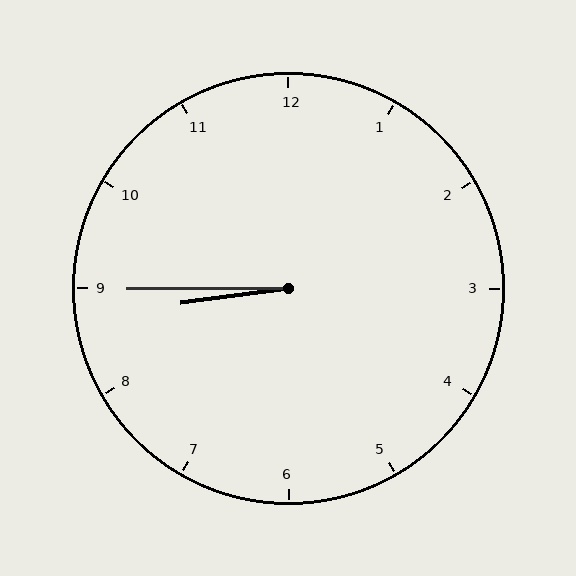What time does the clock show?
8:45.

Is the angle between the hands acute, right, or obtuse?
It is acute.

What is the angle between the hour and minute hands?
Approximately 8 degrees.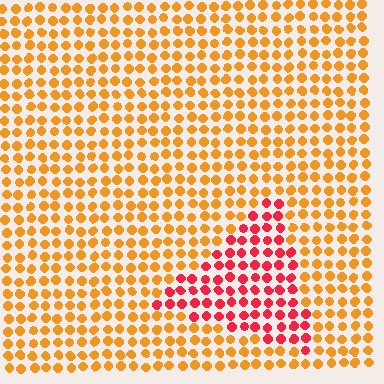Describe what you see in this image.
The image is filled with small orange elements in a uniform arrangement. A triangle-shaped region is visible where the elements are tinted to a slightly different hue, forming a subtle color boundary.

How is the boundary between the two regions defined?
The boundary is defined purely by a slight shift in hue (about 44 degrees). Spacing, size, and orientation are identical on both sides.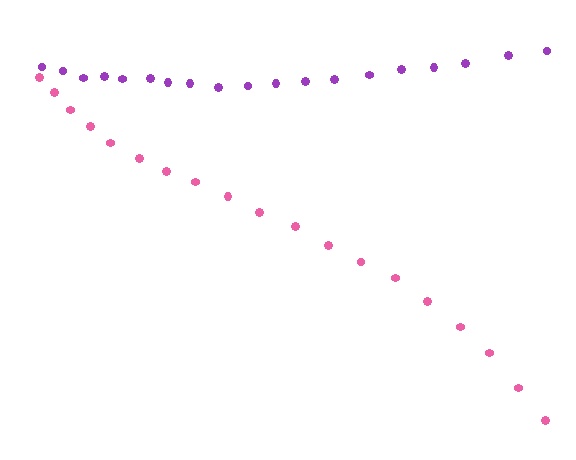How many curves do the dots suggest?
There are 2 distinct paths.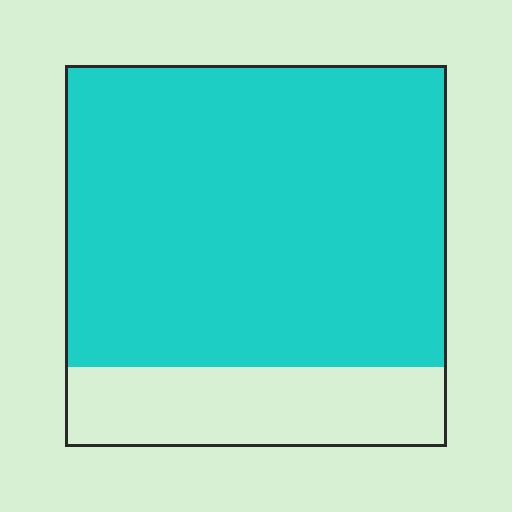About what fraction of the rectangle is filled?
About four fifths (4/5).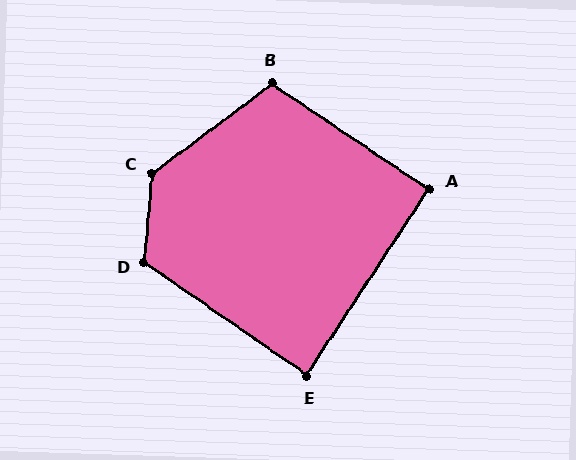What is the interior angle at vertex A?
Approximately 91 degrees (approximately right).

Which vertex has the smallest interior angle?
E, at approximately 88 degrees.